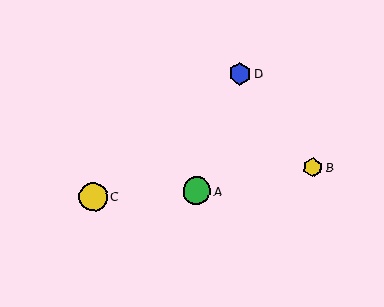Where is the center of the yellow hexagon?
The center of the yellow hexagon is at (313, 167).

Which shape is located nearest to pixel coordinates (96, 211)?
The yellow circle (labeled C) at (93, 197) is nearest to that location.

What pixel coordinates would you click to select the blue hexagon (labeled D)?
Click at (240, 74) to select the blue hexagon D.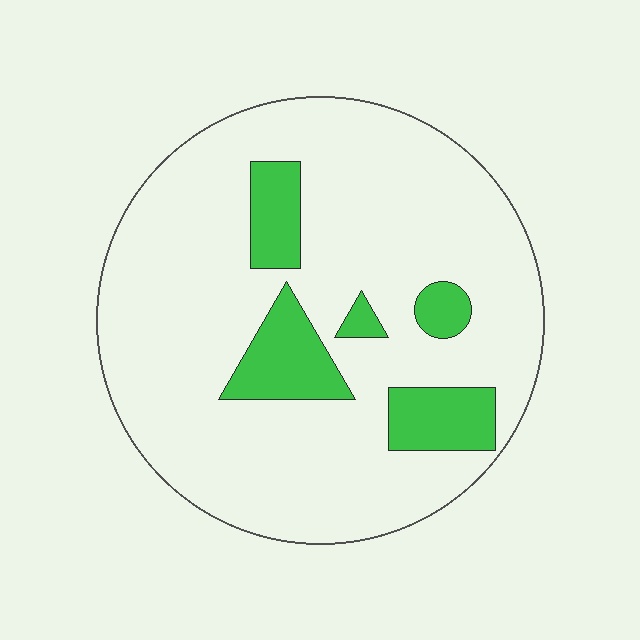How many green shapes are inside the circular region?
5.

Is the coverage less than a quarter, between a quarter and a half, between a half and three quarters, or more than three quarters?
Less than a quarter.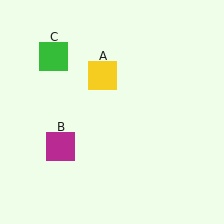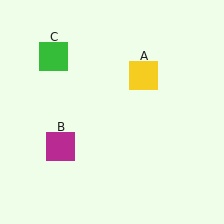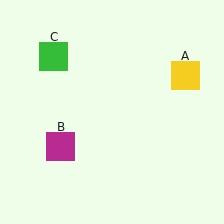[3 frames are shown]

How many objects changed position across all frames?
1 object changed position: yellow square (object A).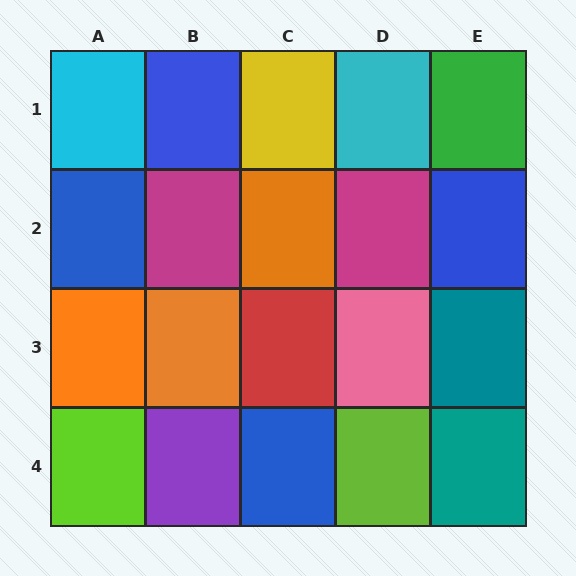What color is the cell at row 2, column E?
Blue.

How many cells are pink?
1 cell is pink.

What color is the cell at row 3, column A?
Orange.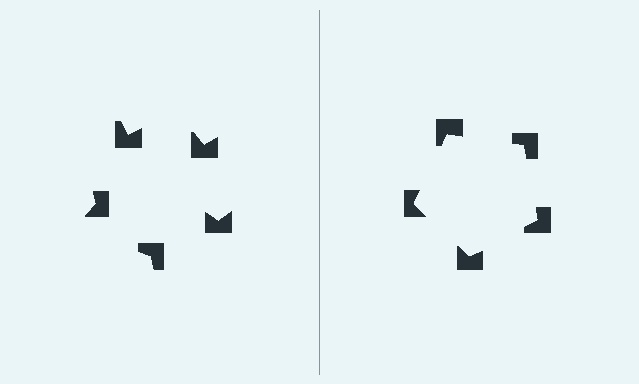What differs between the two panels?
The notched squares are positioned identically on both sides; only the wedge orientations differ. On the right they align to a pentagon; on the left they are misaligned.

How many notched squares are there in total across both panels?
10 — 5 on each side.